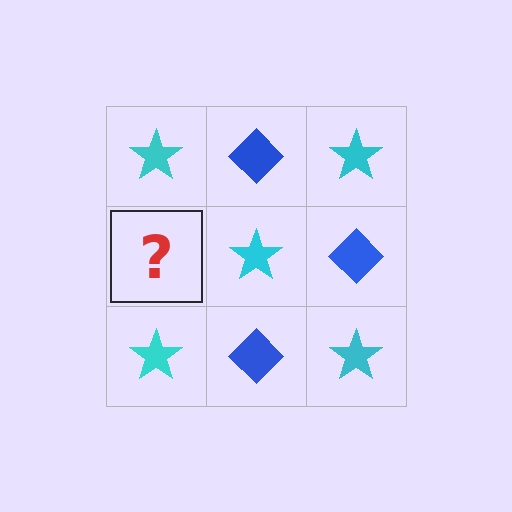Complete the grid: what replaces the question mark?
The question mark should be replaced with a blue diamond.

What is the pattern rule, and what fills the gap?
The rule is that it alternates cyan star and blue diamond in a checkerboard pattern. The gap should be filled with a blue diamond.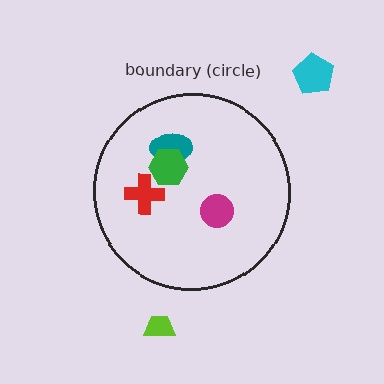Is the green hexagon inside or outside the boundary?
Inside.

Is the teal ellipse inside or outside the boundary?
Inside.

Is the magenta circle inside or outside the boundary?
Inside.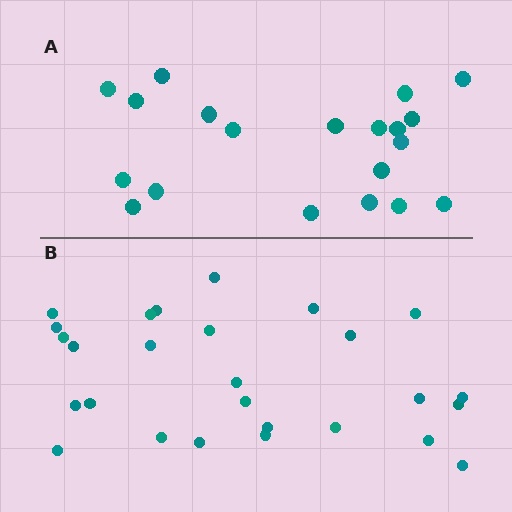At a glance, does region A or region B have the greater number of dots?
Region B (the bottom region) has more dots.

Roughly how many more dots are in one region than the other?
Region B has roughly 8 or so more dots than region A.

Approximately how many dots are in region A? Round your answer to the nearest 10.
About 20 dots.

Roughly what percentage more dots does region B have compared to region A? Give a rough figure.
About 35% more.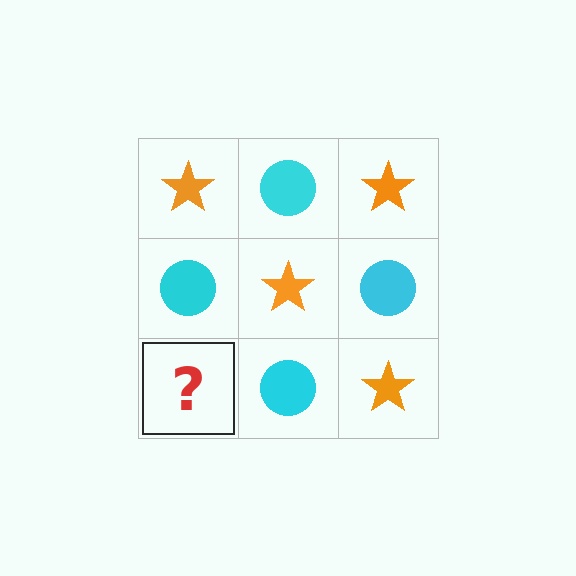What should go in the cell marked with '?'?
The missing cell should contain an orange star.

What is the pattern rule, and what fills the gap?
The rule is that it alternates orange star and cyan circle in a checkerboard pattern. The gap should be filled with an orange star.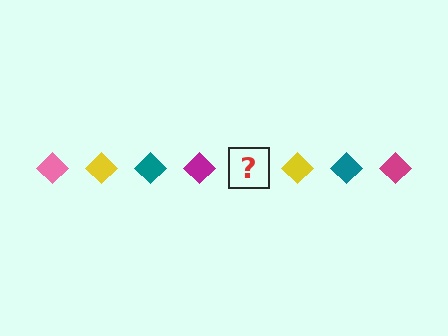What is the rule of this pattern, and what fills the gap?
The rule is that the pattern cycles through pink, yellow, teal, magenta diamonds. The gap should be filled with a pink diamond.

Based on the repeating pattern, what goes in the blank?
The blank should be a pink diamond.